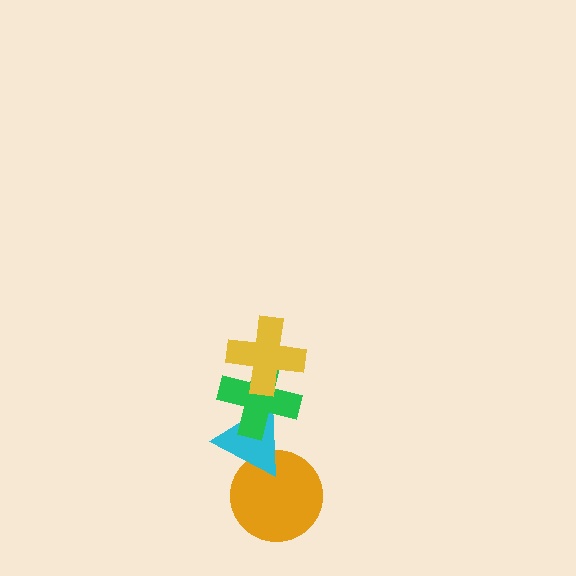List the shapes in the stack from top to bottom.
From top to bottom: the yellow cross, the green cross, the cyan triangle, the orange circle.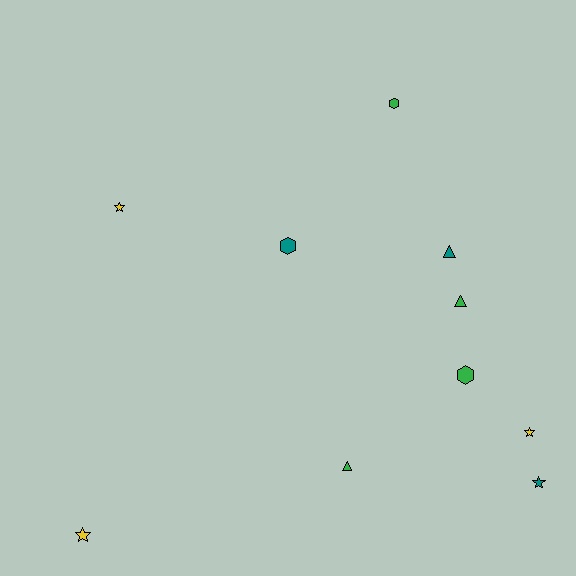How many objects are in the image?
There are 10 objects.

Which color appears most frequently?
Green, with 4 objects.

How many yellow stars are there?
There are 3 yellow stars.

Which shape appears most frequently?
Star, with 4 objects.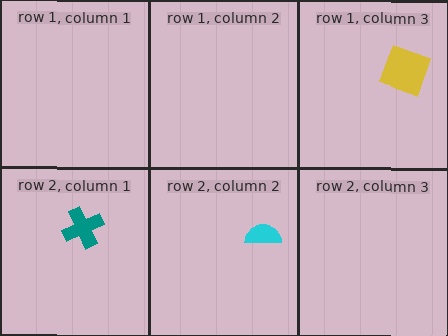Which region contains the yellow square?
The row 1, column 3 region.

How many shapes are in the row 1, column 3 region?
1.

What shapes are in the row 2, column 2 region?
The cyan semicircle.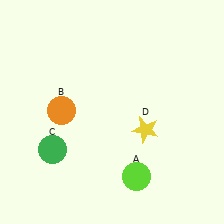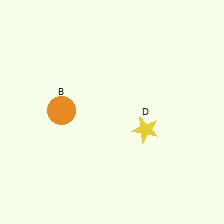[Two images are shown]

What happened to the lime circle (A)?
The lime circle (A) was removed in Image 2. It was in the bottom-right area of Image 1.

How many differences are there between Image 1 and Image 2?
There are 2 differences between the two images.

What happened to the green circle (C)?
The green circle (C) was removed in Image 2. It was in the bottom-left area of Image 1.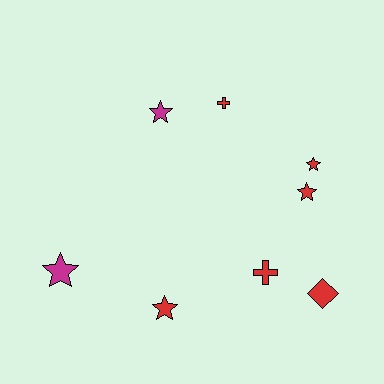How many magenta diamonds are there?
There are no magenta diamonds.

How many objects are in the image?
There are 8 objects.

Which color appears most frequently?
Red, with 6 objects.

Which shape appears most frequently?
Star, with 5 objects.